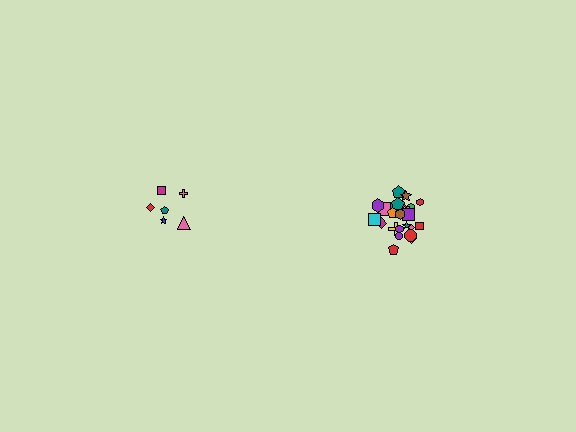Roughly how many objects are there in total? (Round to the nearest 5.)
Roughly 30 objects in total.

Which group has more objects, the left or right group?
The right group.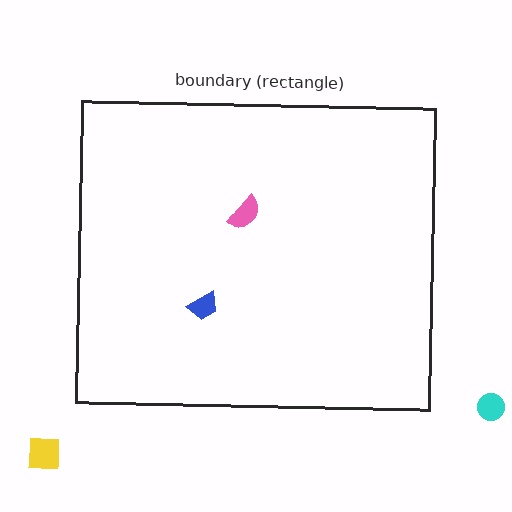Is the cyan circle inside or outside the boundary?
Outside.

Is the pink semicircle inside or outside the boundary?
Inside.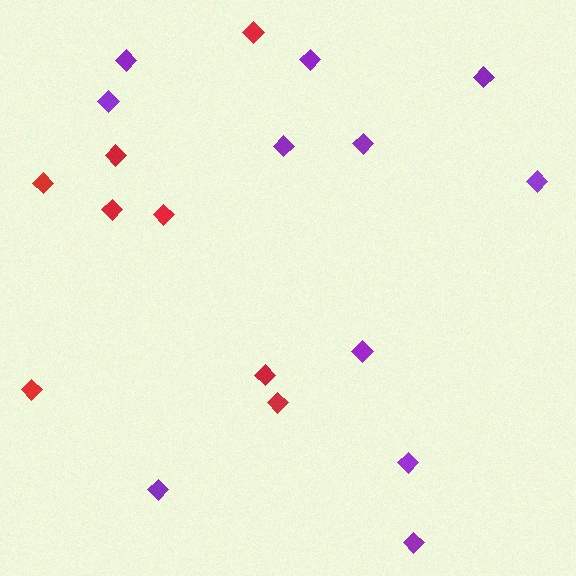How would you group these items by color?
There are 2 groups: one group of purple diamonds (11) and one group of red diamonds (8).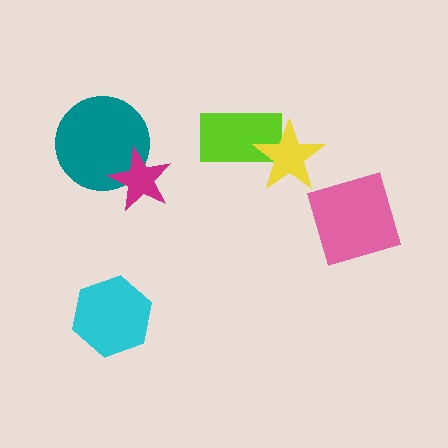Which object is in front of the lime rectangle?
The yellow star is in front of the lime rectangle.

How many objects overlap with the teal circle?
1 object overlaps with the teal circle.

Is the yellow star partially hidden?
No, no other shape covers it.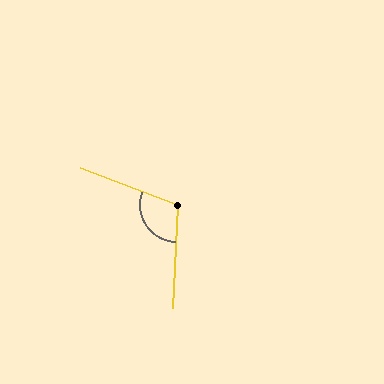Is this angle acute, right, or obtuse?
It is obtuse.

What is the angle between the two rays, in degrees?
Approximately 108 degrees.